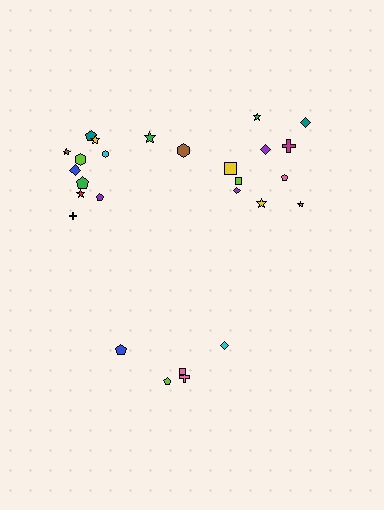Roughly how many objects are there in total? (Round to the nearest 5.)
Roughly 25 objects in total.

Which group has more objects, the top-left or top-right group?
The top-left group.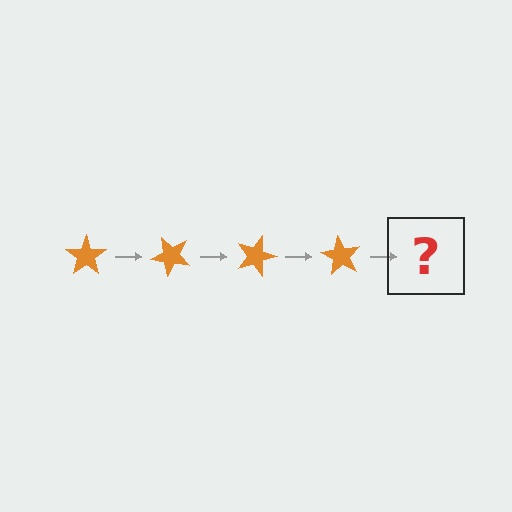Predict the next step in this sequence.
The next step is an orange star rotated 180 degrees.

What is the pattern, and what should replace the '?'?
The pattern is that the star rotates 45 degrees each step. The '?' should be an orange star rotated 180 degrees.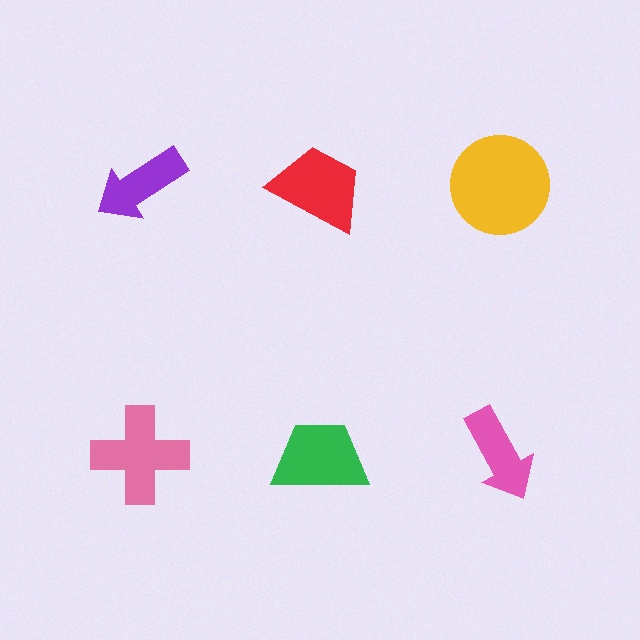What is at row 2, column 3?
A pink arrow.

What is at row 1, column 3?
A yellow circle.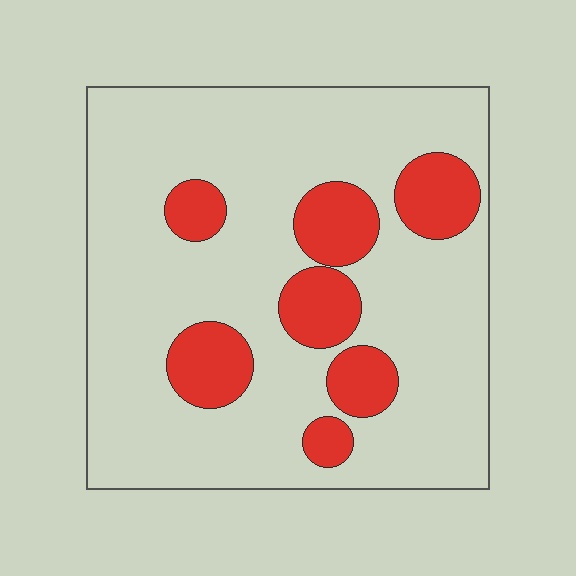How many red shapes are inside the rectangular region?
7.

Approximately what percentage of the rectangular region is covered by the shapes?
Approximately 20%.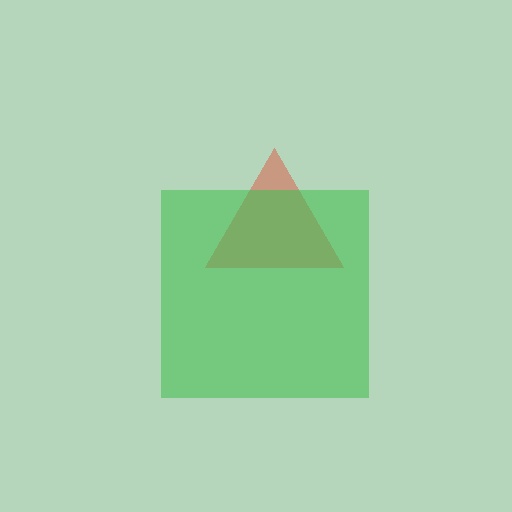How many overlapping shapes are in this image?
There are 2 overlapping shapes in the image.